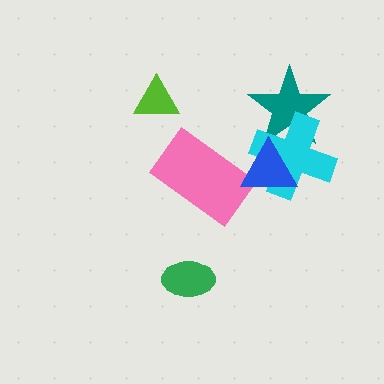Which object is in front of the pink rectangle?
The blue triangle is in front of the pink rectangle.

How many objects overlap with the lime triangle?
0 objects overlap with the lime triangle.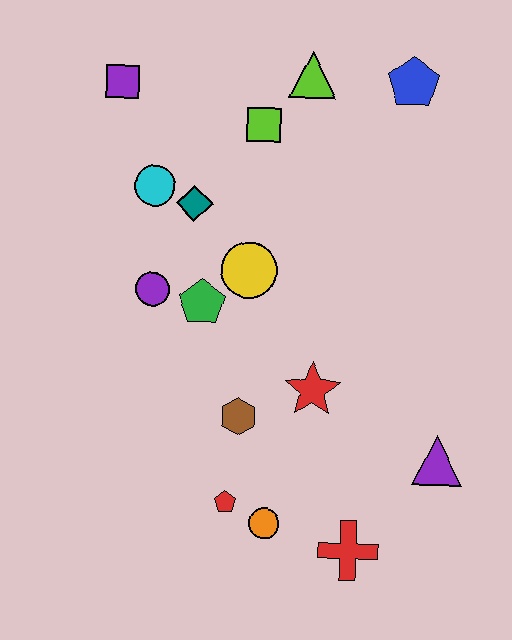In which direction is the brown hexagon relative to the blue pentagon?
The brown hexagon is below the blue pentagon.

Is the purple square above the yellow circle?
Yes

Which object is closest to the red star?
The brown hexagon is closest to the red star.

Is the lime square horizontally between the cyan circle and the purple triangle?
Yes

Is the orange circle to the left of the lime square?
No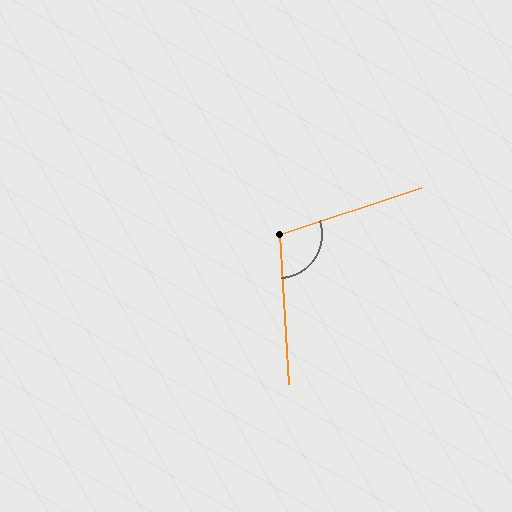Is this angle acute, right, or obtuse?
It is obtuse.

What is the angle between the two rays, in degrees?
Approximately 105 degrees.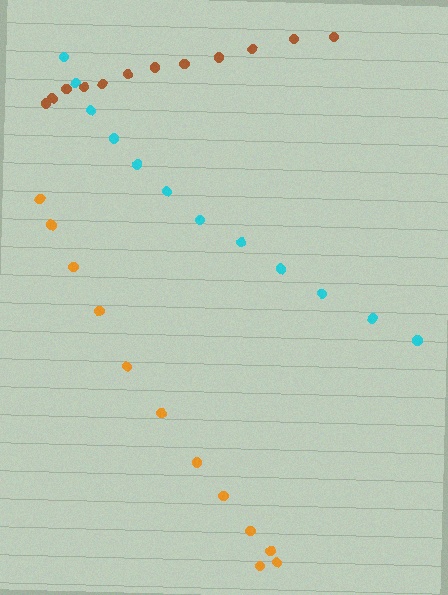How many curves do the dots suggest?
There are 3 distinct paths.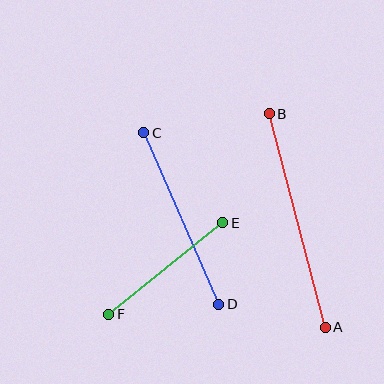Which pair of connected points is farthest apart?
Points A and B are farthest apart.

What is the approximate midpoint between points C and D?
The midpoint is at approximately (181, 219) pixels.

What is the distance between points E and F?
The distance is approximately 146 pixels.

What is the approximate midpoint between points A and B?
The midpoint is at approximately (297, 221) pixels.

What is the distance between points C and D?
The distance is approximately 187 pixels.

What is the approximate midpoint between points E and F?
The midpoint is at approximately (166, 269) pixels.